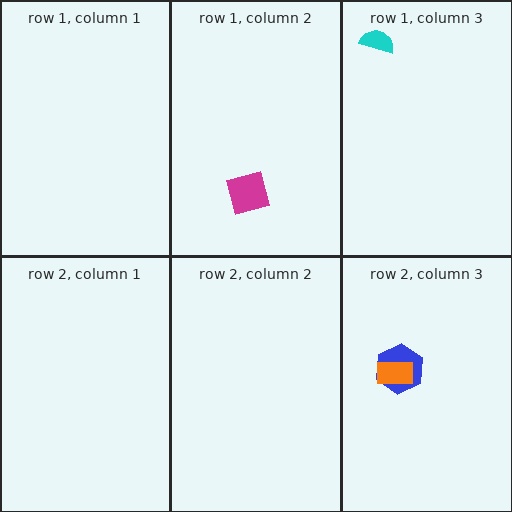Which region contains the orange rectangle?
The row 2, column 3 region.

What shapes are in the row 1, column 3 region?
The cyan semicircle.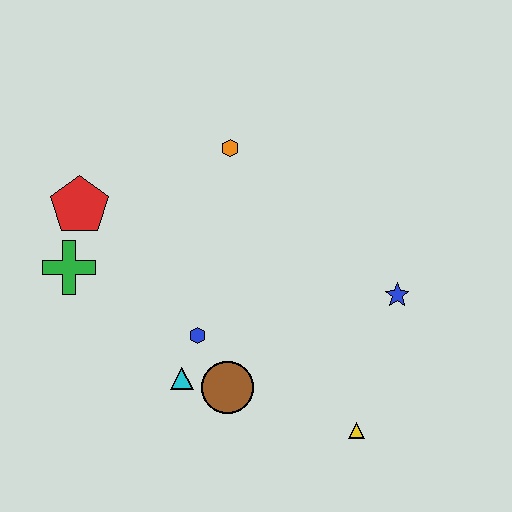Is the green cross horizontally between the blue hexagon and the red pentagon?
No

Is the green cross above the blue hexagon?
Yes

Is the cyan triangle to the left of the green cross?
No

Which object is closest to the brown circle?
The cyan triangle is closest to the brown circle.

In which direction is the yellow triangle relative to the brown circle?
The yellow triangle is to the right of the brown circle.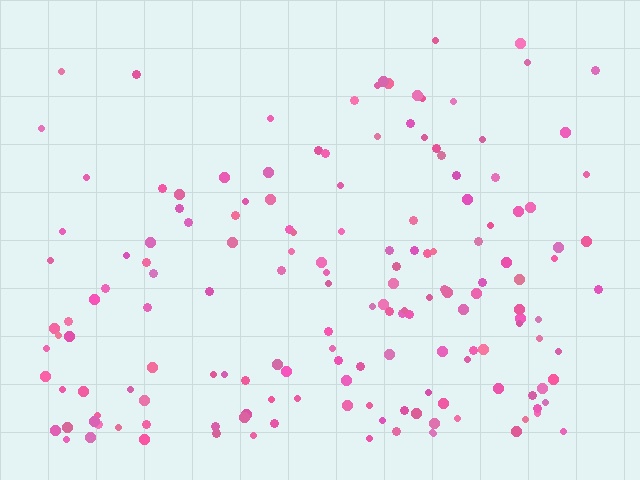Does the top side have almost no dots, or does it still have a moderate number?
Still a moderate number, just noticeably fewer than the bottom.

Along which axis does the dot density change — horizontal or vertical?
Vertical.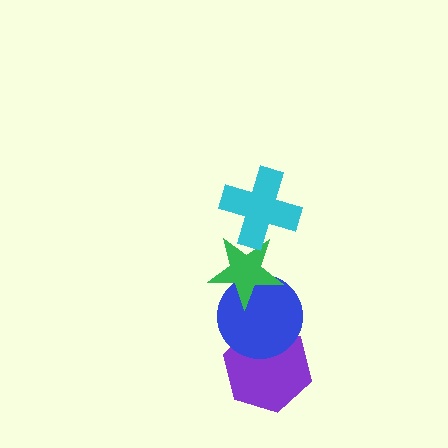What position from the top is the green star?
The green star is 2nd from the top.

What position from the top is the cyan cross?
The cyan cross is 1st from the top.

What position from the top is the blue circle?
The blue circle is 3rd from the top.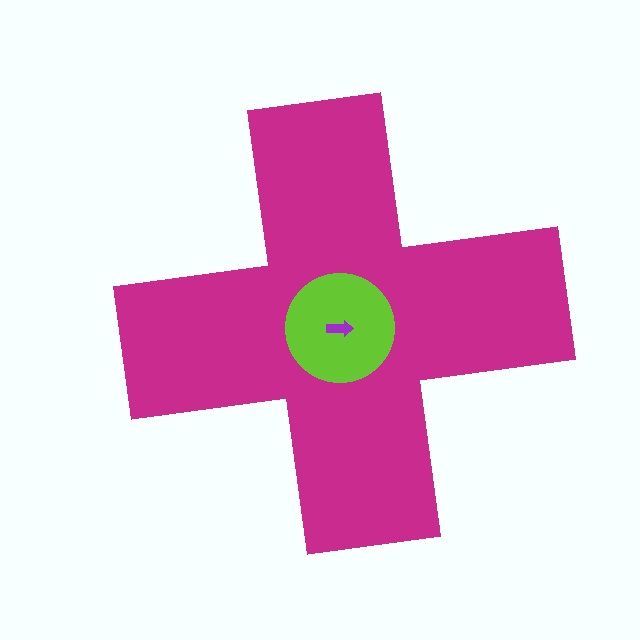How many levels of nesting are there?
3.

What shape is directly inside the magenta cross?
The lime circle.